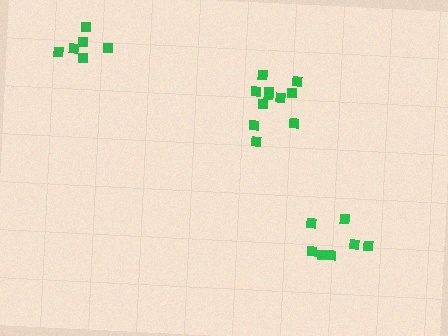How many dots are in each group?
Group 1: 6 dots, Group 2: 11 dots, Group 3: 7 dots (24 total).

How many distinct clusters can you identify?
There are 3 distinct clusters.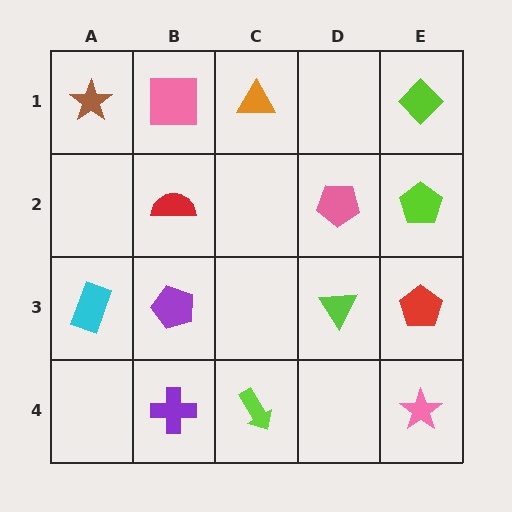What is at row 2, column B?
A red semicircle.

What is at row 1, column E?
A lime diamond.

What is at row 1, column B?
A pink square.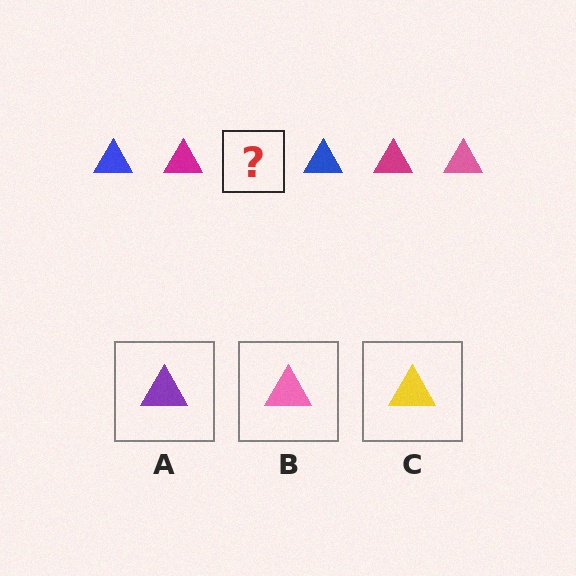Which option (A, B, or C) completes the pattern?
B.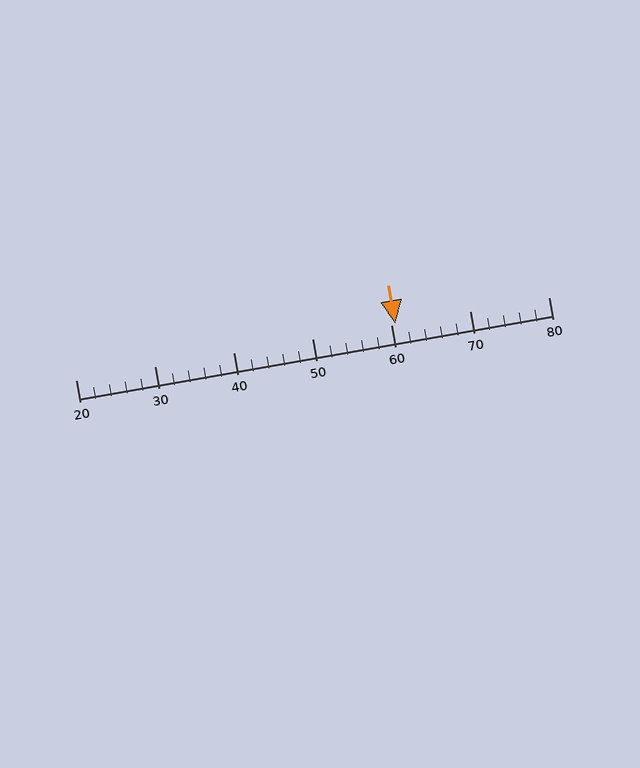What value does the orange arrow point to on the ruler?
The orange arrow points to approximately 61.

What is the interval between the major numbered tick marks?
The major tick marks are spaced 10 units apart.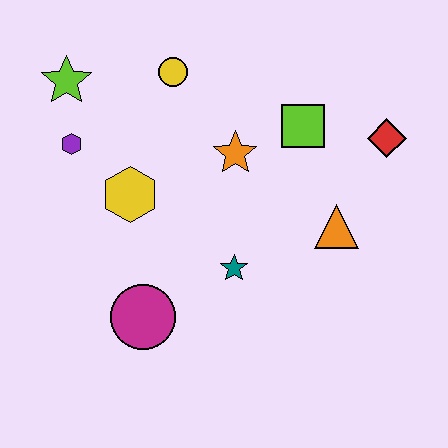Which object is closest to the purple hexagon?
The lime star is closest to the purple hexagon.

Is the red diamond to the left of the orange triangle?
No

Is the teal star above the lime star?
No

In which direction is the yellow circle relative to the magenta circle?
The yellow circle is above the magenta circle.